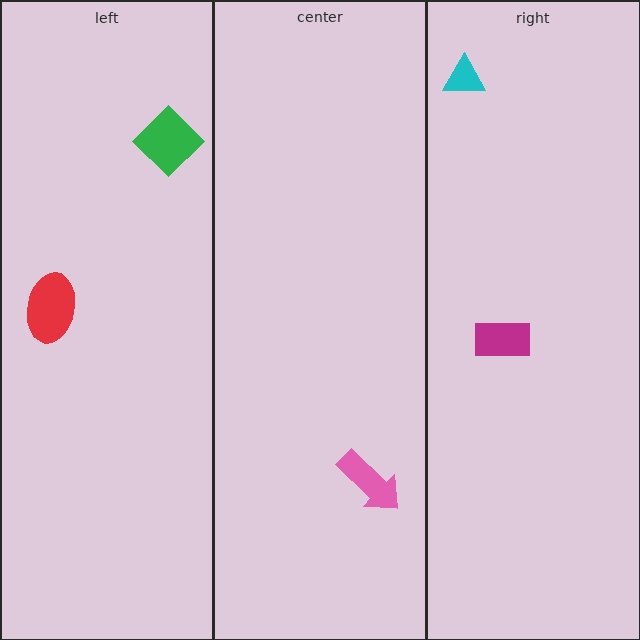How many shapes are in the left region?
2.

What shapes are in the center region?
The pink arrow.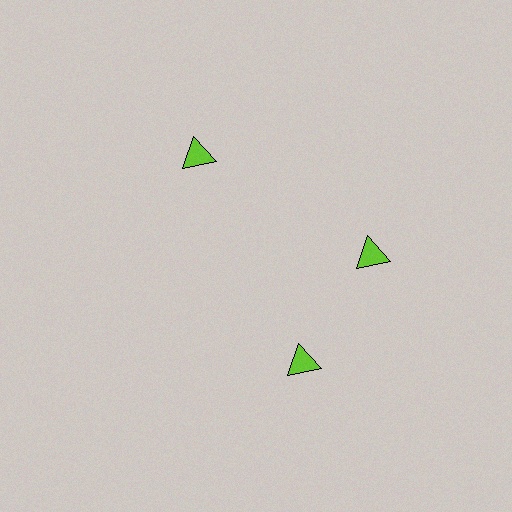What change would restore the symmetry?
The symmetry would be restored by rotating it back into even spacing with its neighbors so that all 3 triangles sit at equal angles and equal distance from the center.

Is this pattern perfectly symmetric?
No. The 3 lime triangles are arranged in a ring, but one element near the 7 o'clock position is rotated out of alignment along the ring, breaking the 3-fold rotational symmetry.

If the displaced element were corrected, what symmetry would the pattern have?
It would have 3-fold rotational symmetry — the pattern would map onto itself every 120 degrees.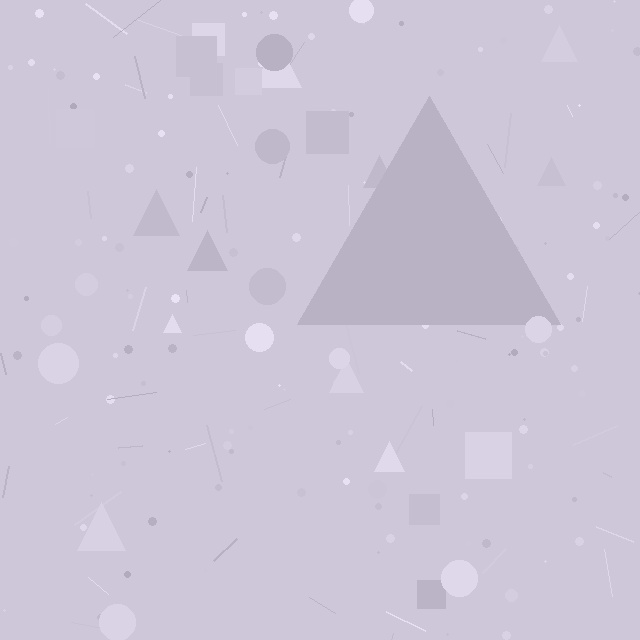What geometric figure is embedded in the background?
A triangle is embedded in the background.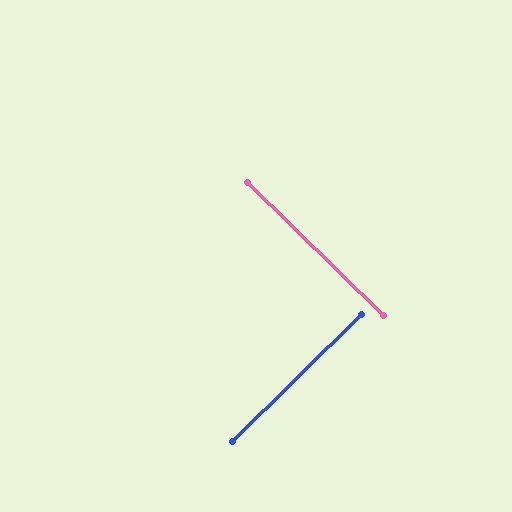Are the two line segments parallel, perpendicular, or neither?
Perpendicular — they meet at approximately 89°.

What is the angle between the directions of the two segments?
Approximately 89 degrees.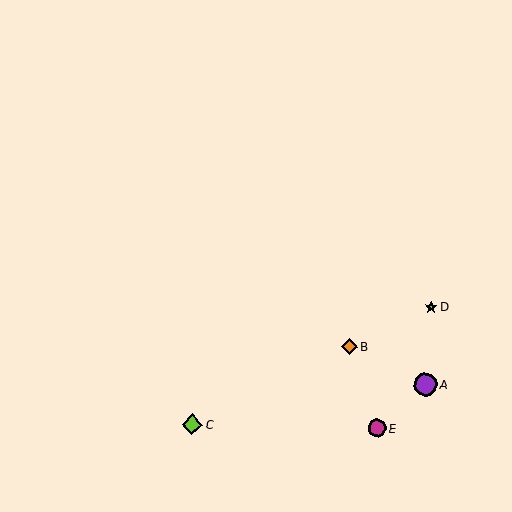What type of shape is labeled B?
Shape B is an orange diamond.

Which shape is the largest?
The purple circle (labeled A) is the largest.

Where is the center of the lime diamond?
The center of the lime diamond is at (192, 425).